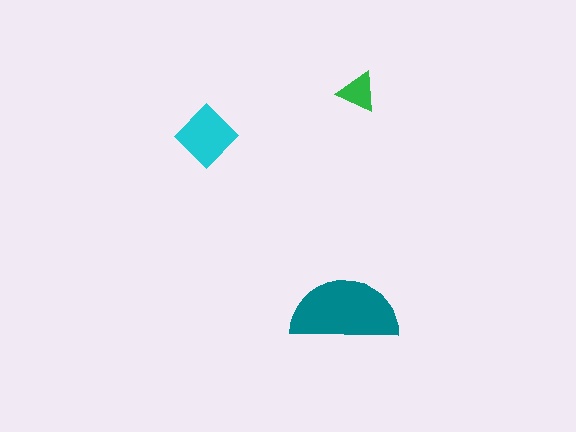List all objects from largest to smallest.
The teal semicircle, the cyan diamond, the green triangle.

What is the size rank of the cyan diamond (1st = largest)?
2nd.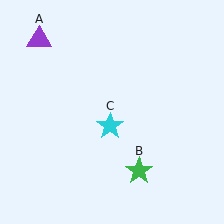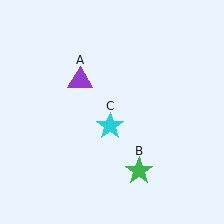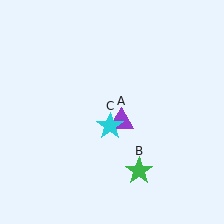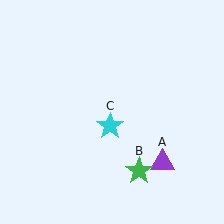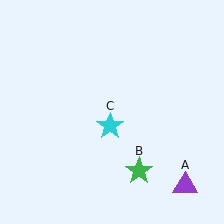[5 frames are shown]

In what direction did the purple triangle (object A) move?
The purple triangle (object A) moved down and to the right.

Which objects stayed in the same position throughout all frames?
Green star (object B) and cyan star (object C) remained stationary.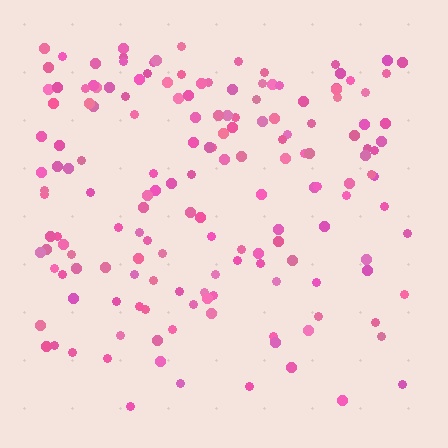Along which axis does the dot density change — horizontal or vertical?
Vertical.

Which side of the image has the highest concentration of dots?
The top.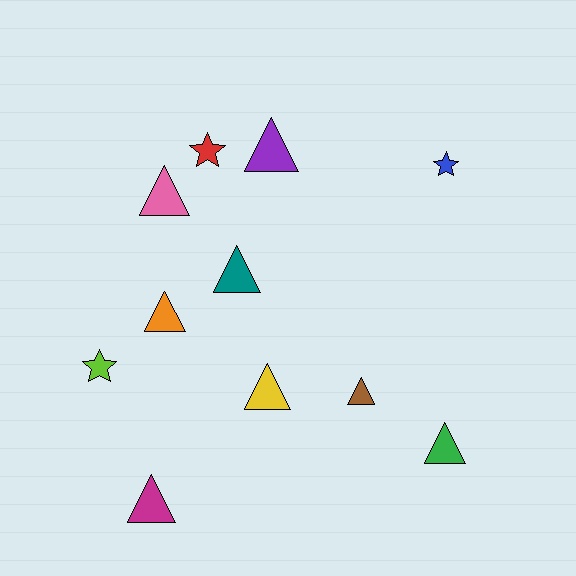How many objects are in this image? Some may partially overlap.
There are 11 objects.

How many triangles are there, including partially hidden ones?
There are 8 triangles.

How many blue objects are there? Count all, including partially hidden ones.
There is 1 blue object.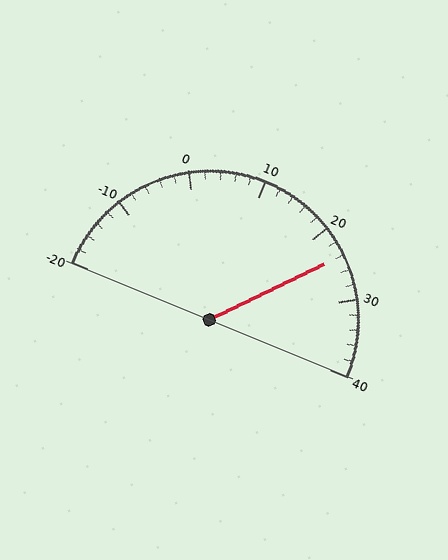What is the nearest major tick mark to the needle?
The nearest major tick mark is 20.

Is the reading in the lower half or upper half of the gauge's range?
The reading is in the upper half of the range (-20 to 40).